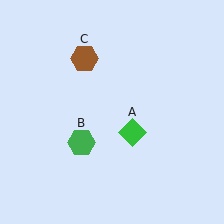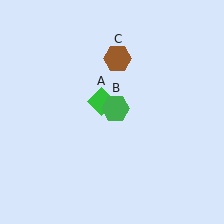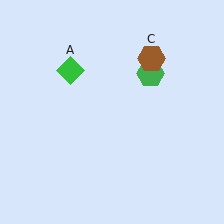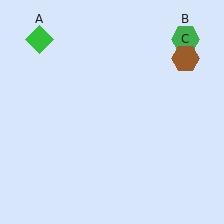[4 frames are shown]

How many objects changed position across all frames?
3 objects changed position: green diamond (object A), green hexagon (object B), brown hexagon (object C).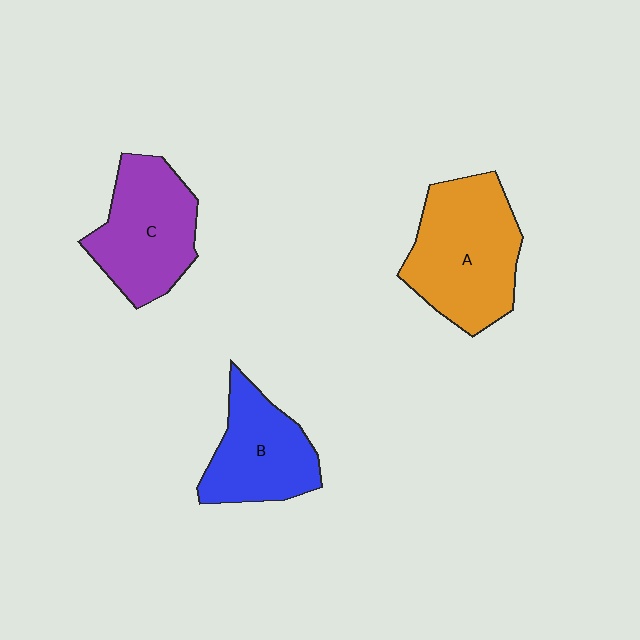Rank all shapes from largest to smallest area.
From largest to smallest: A (orange), C (purple), B (blue).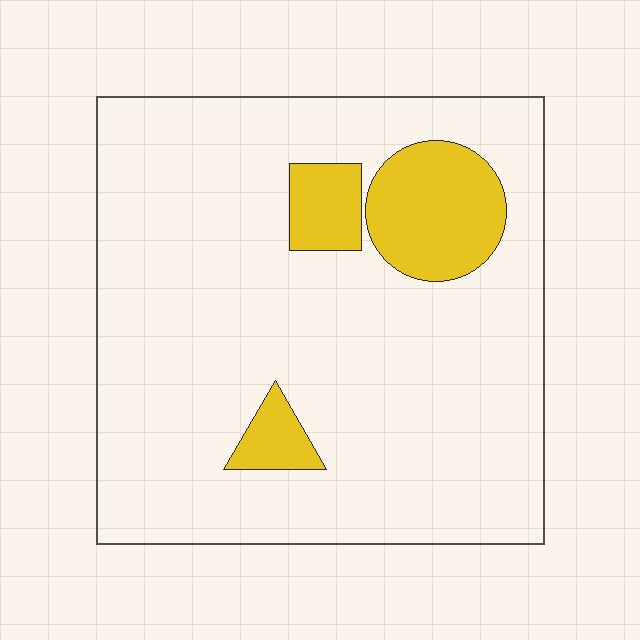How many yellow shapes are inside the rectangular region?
3.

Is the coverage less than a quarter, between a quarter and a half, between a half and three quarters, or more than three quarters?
Less than a quarter.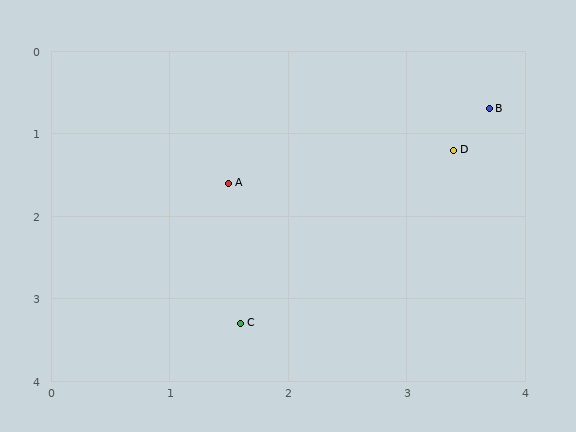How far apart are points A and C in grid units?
Points A and C are about 1.7 grid units apart.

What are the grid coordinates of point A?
Point A is at approximately (1.5, 1.6).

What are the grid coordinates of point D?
Point D is at approximately (3.4, 1.2).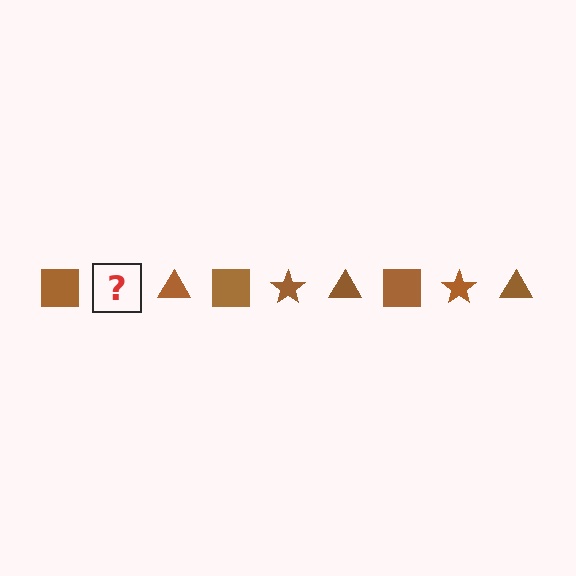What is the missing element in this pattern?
The missing element is a brown star.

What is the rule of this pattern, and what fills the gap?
The rule is that the pattern cycles through square, star, triangle shapes in brown. The gap should be filled with a brown star.